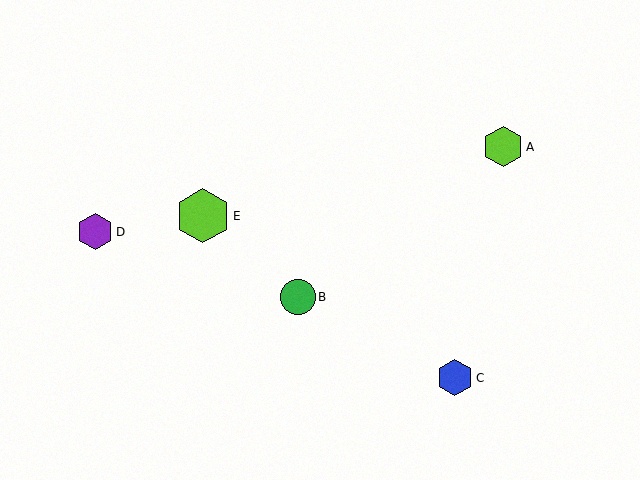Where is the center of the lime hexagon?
The center of the lime hexagon is at (203, 216).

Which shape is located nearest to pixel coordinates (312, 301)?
The green circle (labeled B) at (298, 297) is nearest to that location.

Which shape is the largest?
The lime hexagon (labeled E) is the largest.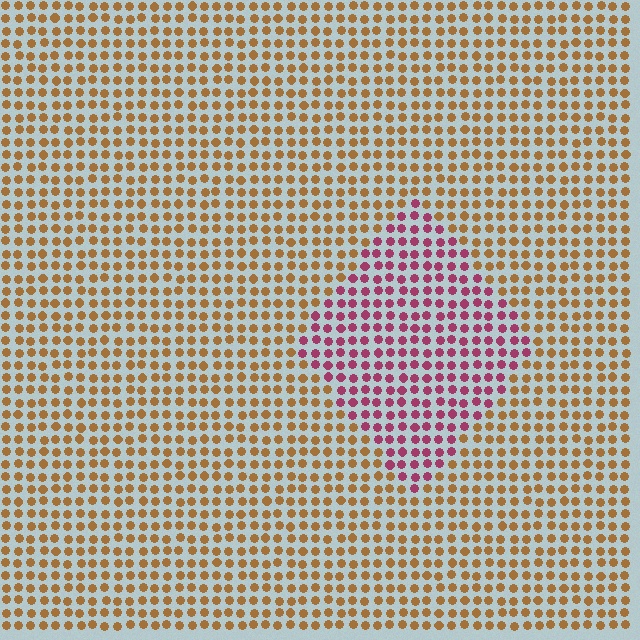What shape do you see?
I see a diamond.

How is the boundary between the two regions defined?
The boundary is defined purely by a slight shift in hue (about 60 degrees). Spacing, size, and orientation are identical on both sides.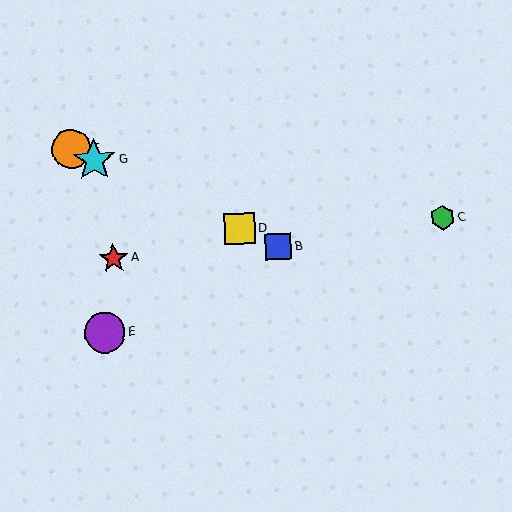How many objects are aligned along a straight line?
4 objects (B, D, F, G) are aligned along a straight line.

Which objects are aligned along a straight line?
Objects B, D, F, G are aligned along a straight line.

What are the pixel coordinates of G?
Object G is at (94, 160).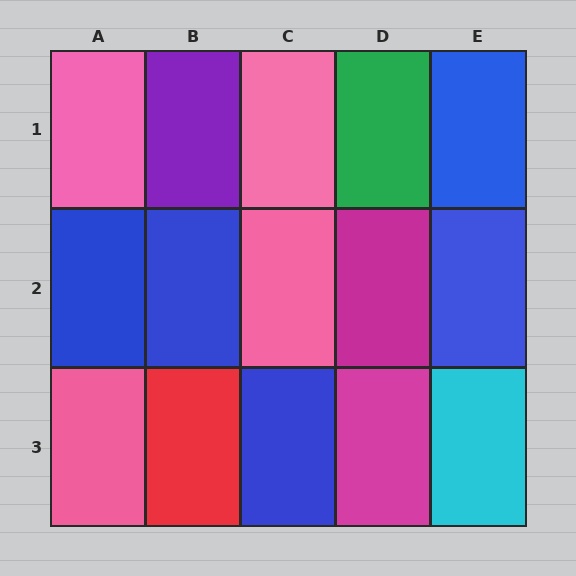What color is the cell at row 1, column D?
Green.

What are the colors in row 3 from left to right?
Pink, red, blue, magenta, cyan.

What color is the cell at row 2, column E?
Blue.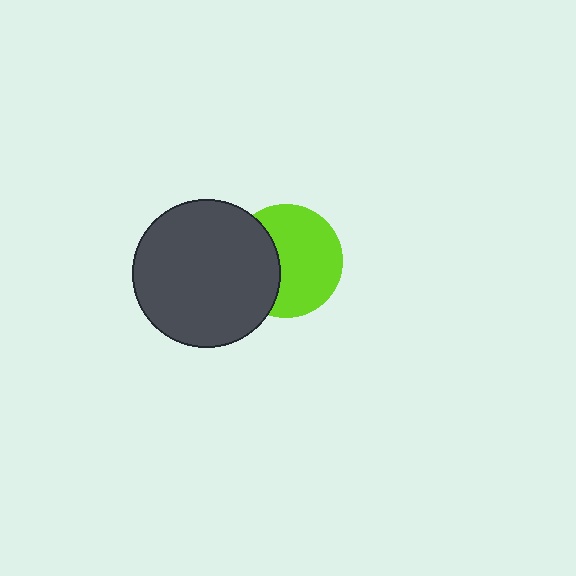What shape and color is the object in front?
The object in front is a dark gray circle.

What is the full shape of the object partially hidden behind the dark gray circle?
The partially hidden object is a lime circle.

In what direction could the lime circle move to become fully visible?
The lime circle could move right. That would shift it out from behind the dark gray circle entirely.